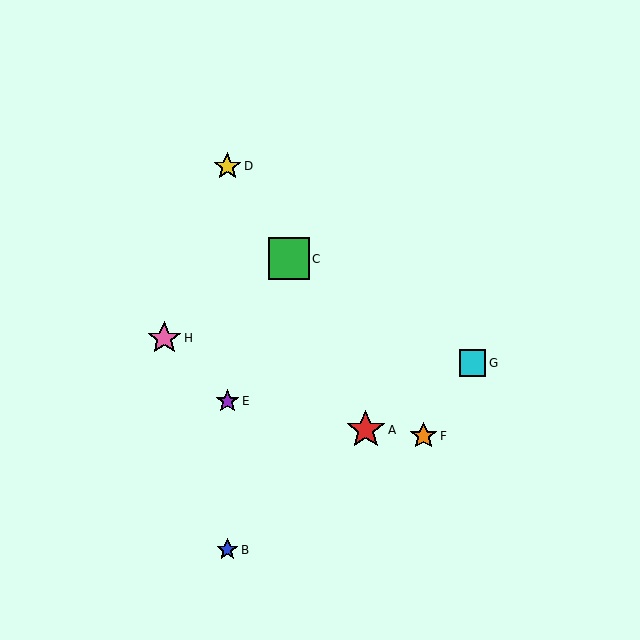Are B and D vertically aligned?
Yes, both are at x≈227.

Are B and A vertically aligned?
No, B is at x≈227 and A is at x≈366.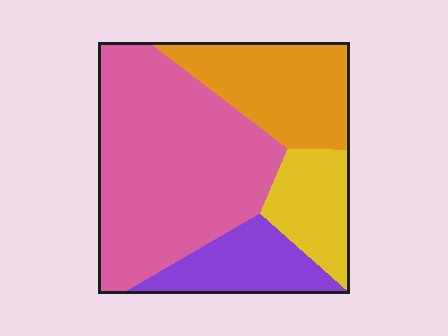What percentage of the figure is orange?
Orange takes up about one fifth (1/5) of the figure.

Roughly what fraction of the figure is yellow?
Yellow covers 13% of the figure.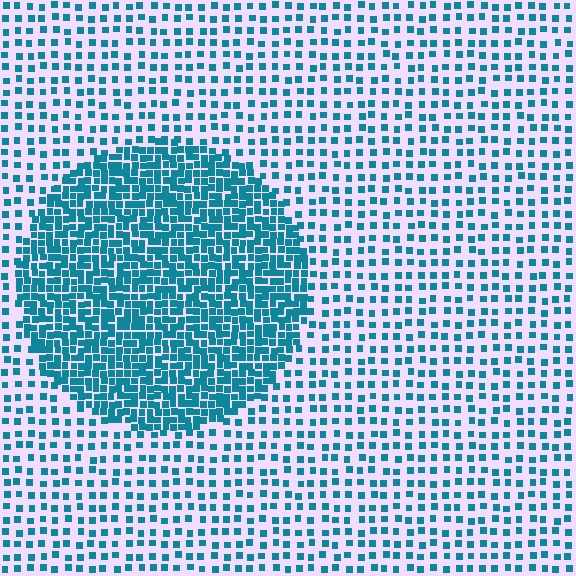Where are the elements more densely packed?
The elements are more densely packed inside the circle boundary.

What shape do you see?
I see a circle.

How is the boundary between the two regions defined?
The boundary is defined by a change in element density (approximately 2.5x ratio). All elements are the same color, size, and shape.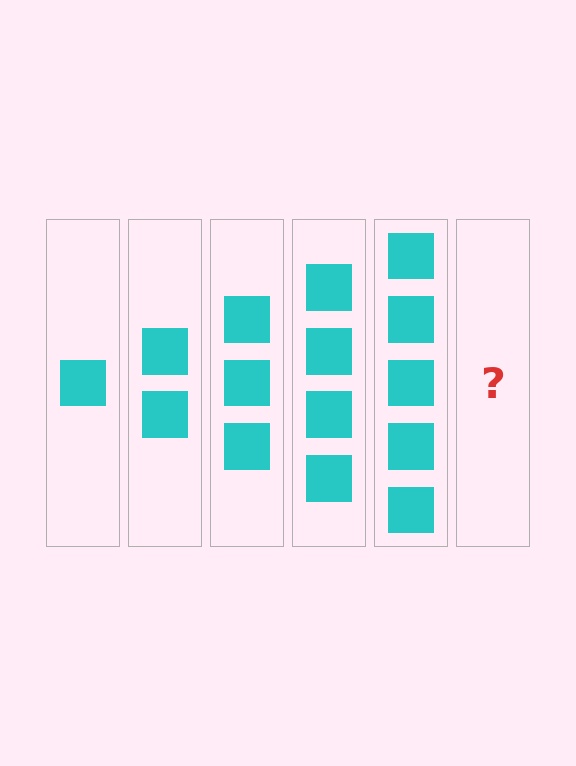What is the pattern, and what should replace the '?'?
The pattern is that each step adds one more square. The '?' should be 6 squares.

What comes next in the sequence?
The next element should be 6 squares.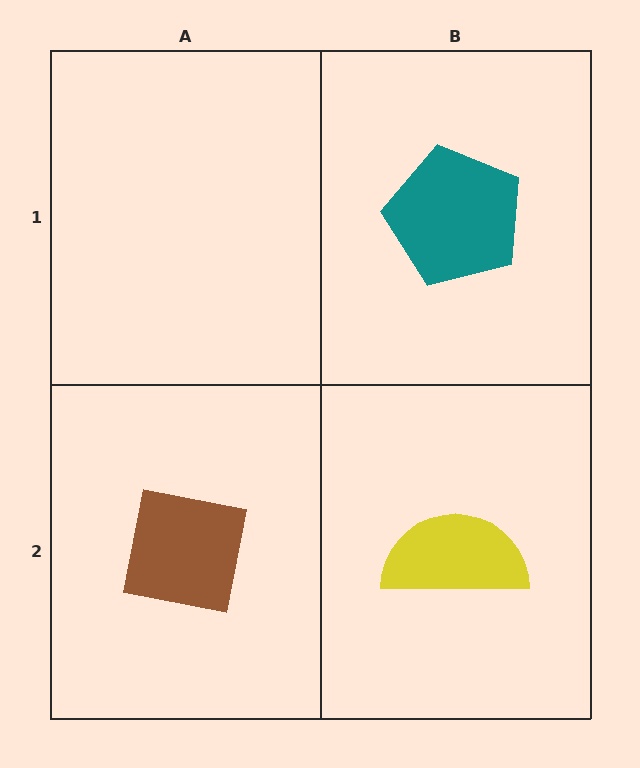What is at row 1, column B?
A teal pentagon.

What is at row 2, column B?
A yellow semicircle.